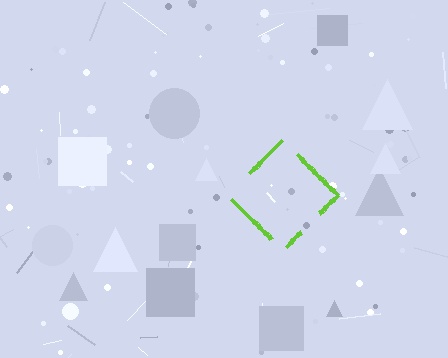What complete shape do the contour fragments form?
The contour fragments form a diamond.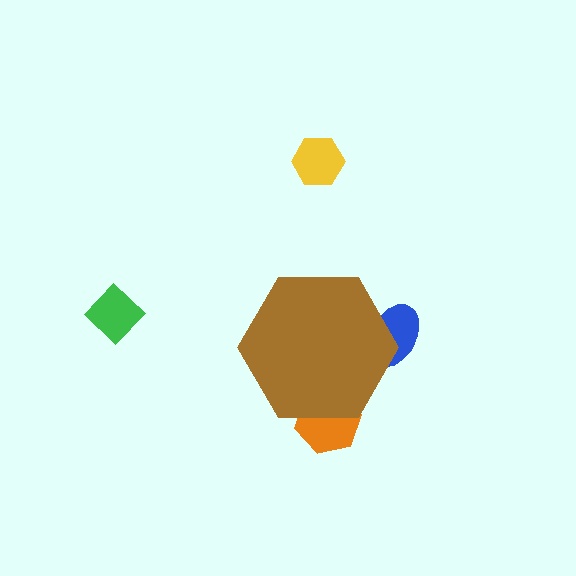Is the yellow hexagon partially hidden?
No, the yellow hexagon is fully visible.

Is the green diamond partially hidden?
No, the green diamond is fully visible.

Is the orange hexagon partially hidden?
Yes, the orange hexagon is partially hidden behind the brown hexagon.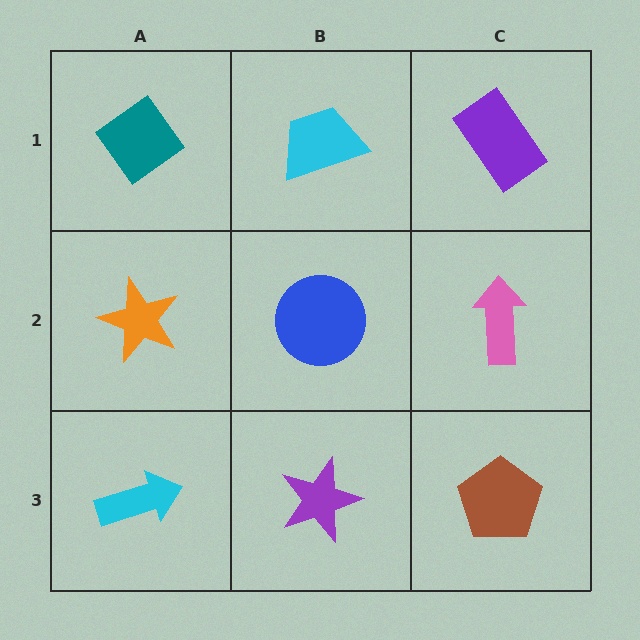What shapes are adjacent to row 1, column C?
A pink arrow (row 2, column C), a cyan trapezoid (row 1, column B).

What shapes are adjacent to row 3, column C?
A pink arrow (row 2, column C), a purple star (row 3, column B).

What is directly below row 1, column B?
A blue circle.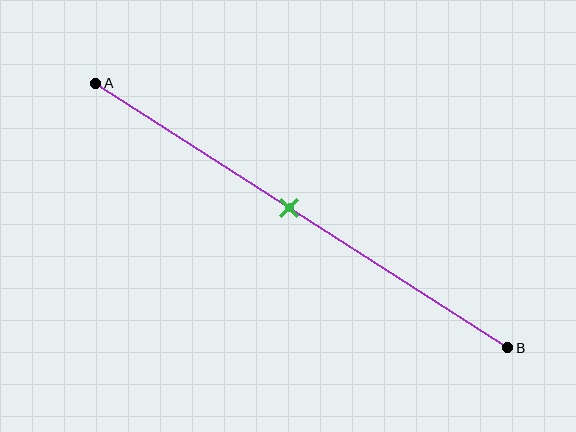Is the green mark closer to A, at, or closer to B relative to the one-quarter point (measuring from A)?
The green mark is closer to point B than the one-quarter point of segment AB.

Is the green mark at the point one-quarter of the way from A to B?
No, the mark is at about 45% from A, not at the 25% one-quarter point.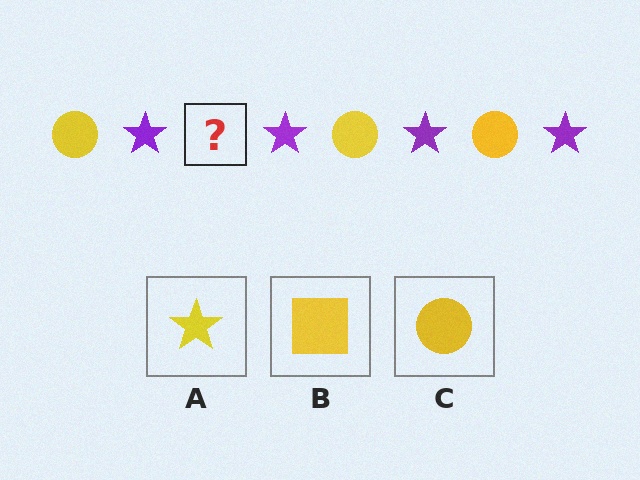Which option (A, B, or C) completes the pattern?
C.